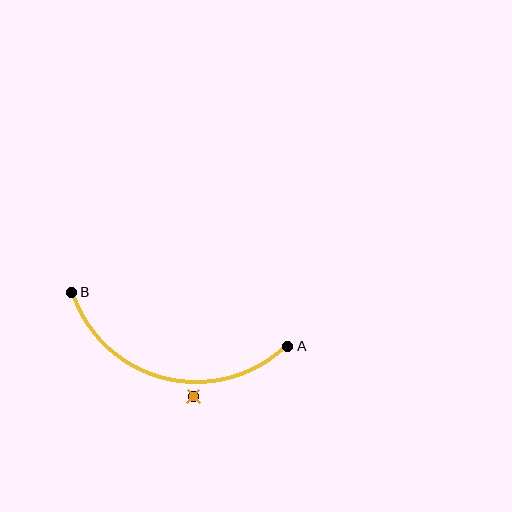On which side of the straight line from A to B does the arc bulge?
The arc bulges below the straight line connecting A and B.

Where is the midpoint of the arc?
The arc midpoint is the point on the curve farthest from the straight line joining A and B. It sits below that line.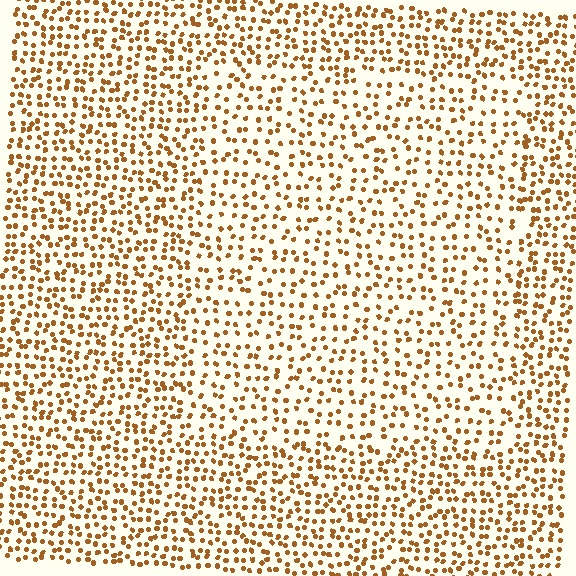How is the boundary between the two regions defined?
The boundary is defined by a change in element density (approximately 1.5x ratio). All elements are the same color, size, and shape.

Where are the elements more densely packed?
The elements are more densely packed outside the rectangle boundary.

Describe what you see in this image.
The image contains small brown elements arranged at two different densities. A rectangle-shaped region is visible where the elements are less densely packed than the surrounding area.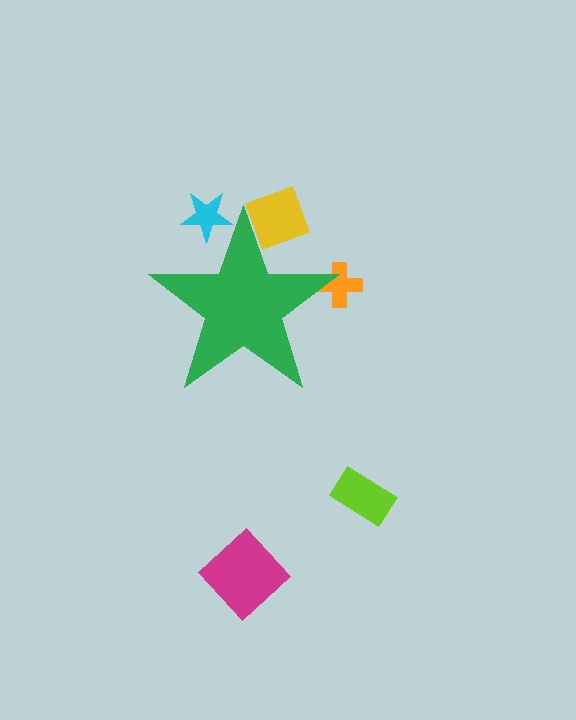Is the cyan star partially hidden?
Yes, the cyan star is partially hidden behind the green star.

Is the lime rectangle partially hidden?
No, the lime rectangle is fully visible.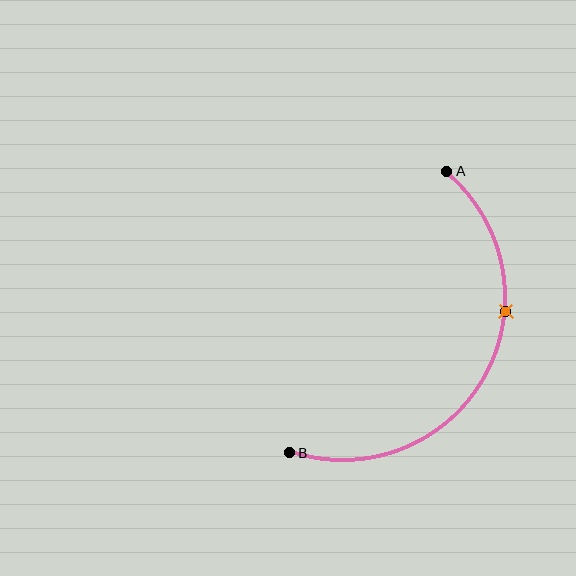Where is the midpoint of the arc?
The arc midpoint is the point on the curve farthest from the straight line joining A and B. It sits to the right of that line.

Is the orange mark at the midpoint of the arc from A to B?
No. The orange mark lies on the arc but is closer to endpoint A. The arc midpoint would be at the point on the curve equidistant along the arc from both A and B.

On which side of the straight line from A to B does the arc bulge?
The arc bulges to the right of the straight line connecting A and B.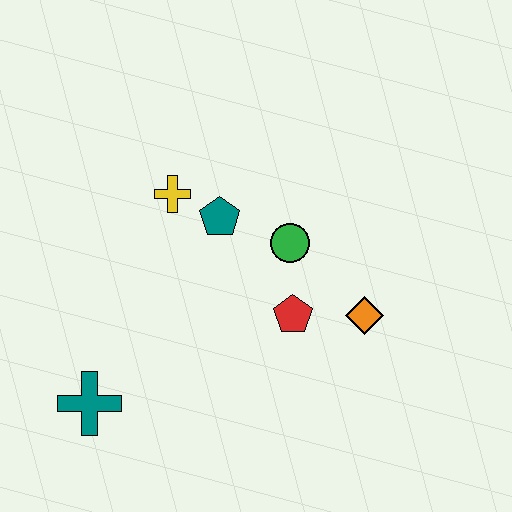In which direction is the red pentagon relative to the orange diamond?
The red pentagon is to the left of the orange diamond.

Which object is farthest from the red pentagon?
The teal cross is farthest from the red pentagon.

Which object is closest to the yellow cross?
The teal pentagon is closest to the yellow cross.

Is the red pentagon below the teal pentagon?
Yes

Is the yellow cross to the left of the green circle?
Yes